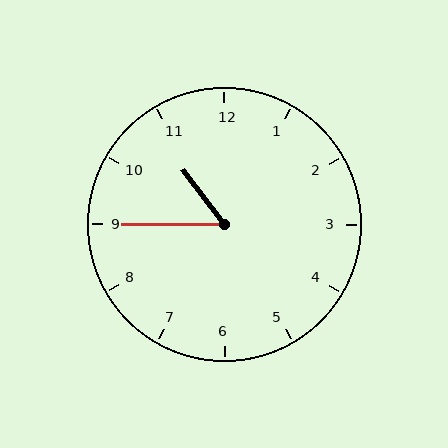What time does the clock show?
10:45.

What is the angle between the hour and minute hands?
Approximately 52 degrees.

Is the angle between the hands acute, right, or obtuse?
It is acute.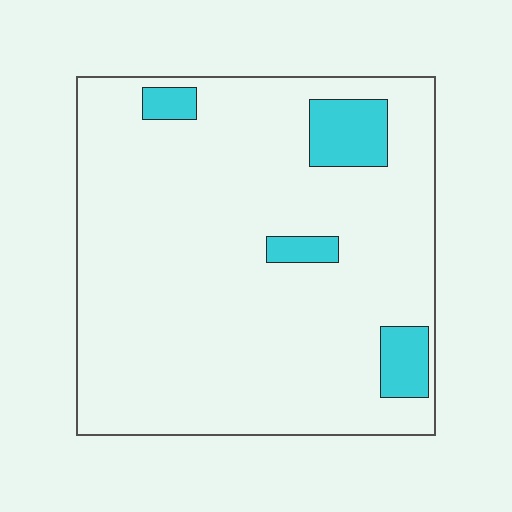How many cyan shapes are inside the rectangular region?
4.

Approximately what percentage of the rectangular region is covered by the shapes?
Approximately 10%.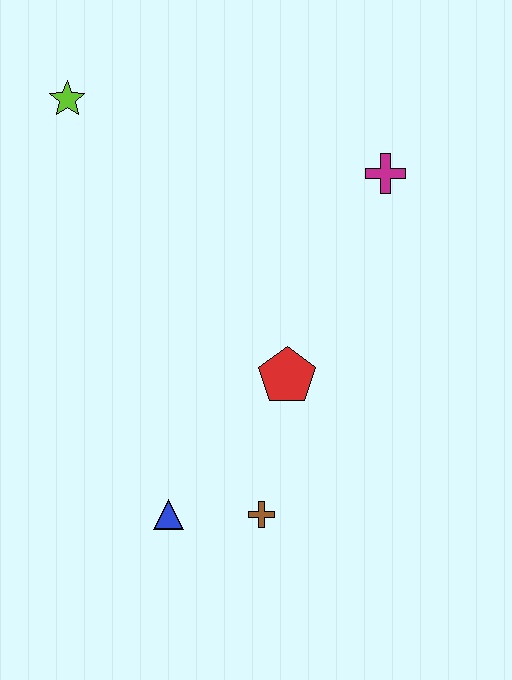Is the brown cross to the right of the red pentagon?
No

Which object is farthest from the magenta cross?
The blue triangle is farthest from the magenta cross.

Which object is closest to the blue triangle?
The brown cross is closest to the blue triangle.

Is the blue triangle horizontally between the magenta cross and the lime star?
Yes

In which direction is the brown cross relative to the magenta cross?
The brown cross is below the magenta cross.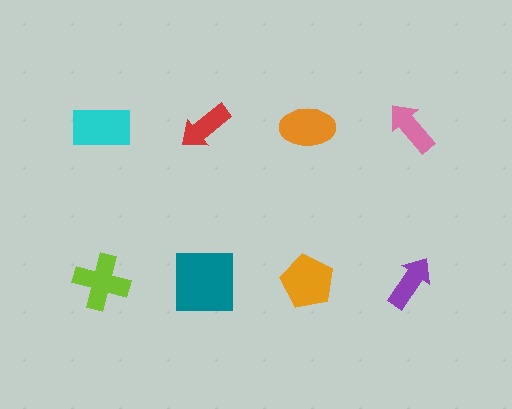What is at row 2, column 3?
An orange pentagon.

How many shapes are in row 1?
4 shapes.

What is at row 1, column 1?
A cyan rectangle.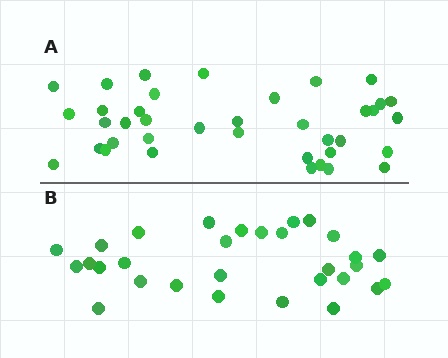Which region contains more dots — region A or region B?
Region A (the top region) has more dots.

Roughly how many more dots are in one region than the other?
Region A has roughly 8 or so more dots than region B.